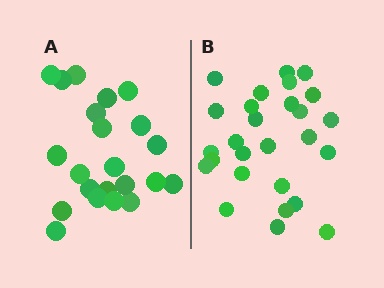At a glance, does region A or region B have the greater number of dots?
Region B (the right region) has more dots.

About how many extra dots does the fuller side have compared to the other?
Region B has about 5 more dots than region A.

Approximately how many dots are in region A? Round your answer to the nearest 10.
About 20 dots. (The exact count is 22, which rounds to 20.)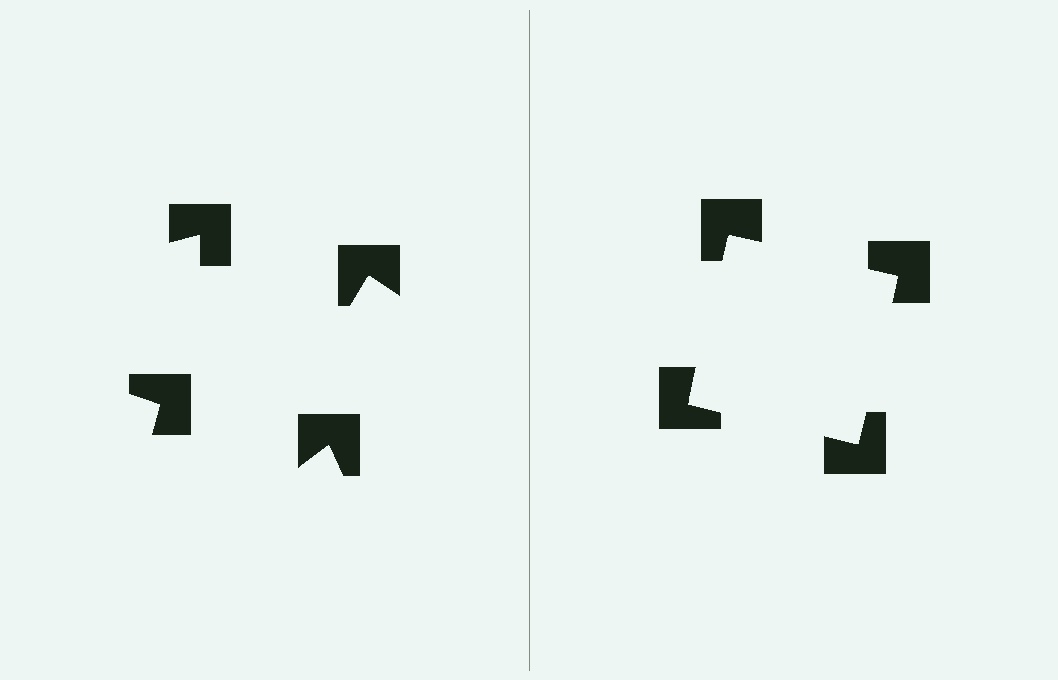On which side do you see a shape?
An illusory square appears on the right side. On the left side the wedge cuts are rotated, so no coherent shape forms.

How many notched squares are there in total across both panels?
8 — 4 on each side.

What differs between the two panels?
The notched squares are positioned identically on both sides; only the wedge orientations differ. On the right they align to a square; on the left they are misaligned.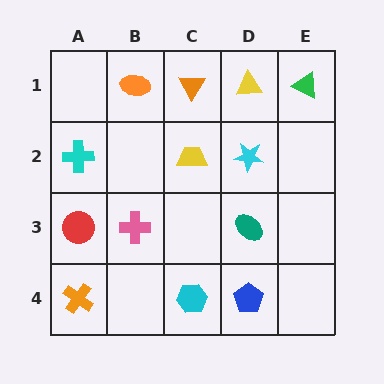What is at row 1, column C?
An orange triangle.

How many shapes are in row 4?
3 shapes.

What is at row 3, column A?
A red circle.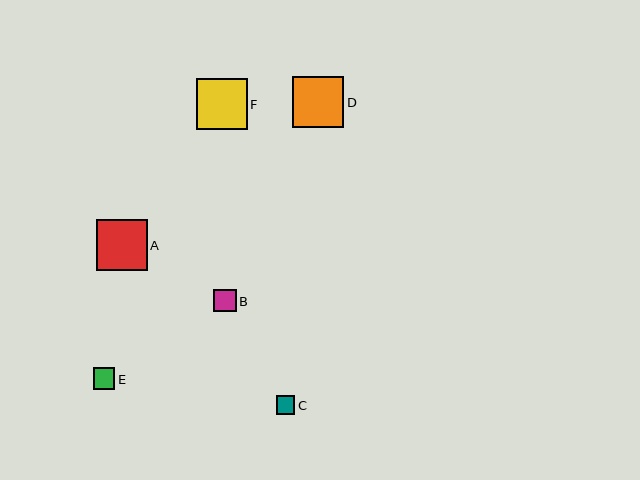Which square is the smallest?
Square C is the smallest with a size of approximately 19 pixels.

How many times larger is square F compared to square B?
Square F is approximately 2.3 times the size of square B.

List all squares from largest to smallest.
From largest to smallest: A, F, D, B, E, C.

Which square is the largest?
Square A is the largest with a size of approximately 51 pixels.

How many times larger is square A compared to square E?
Square A is approximately 2.4 times the size of square E.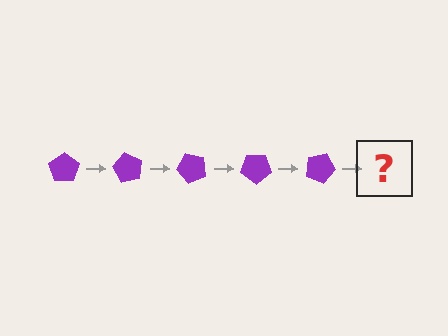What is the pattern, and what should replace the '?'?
The pattern is that the pentagon rotates 60 degrees each step. The '?' should be a purple pentagon rotated 300 degrees.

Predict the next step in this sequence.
The next step is a purple pentagon rotated 300 degrees.